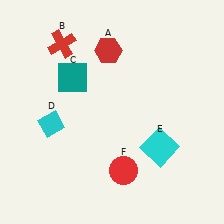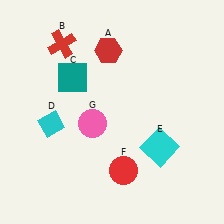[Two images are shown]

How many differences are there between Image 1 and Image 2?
There is 1 difference between the two images.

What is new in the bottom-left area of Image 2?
A pink circle (G) was added in the bottom-left area of Image 2.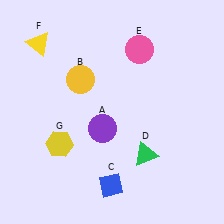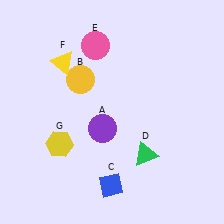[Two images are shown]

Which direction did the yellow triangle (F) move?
The yellow triangle (F) moved right.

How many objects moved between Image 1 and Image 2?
2 objects moved between the two images.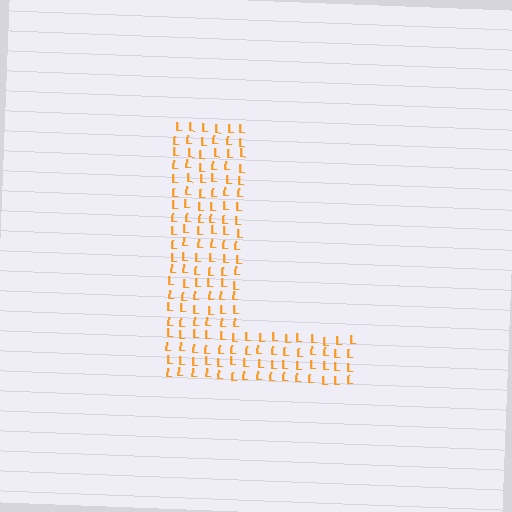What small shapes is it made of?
It is made of small letter L's.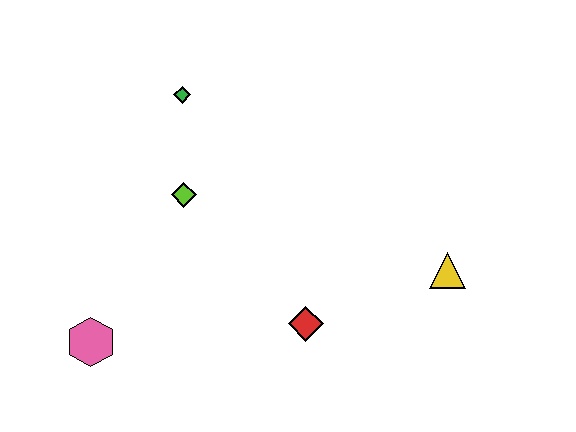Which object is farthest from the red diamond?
The green diamond is farthest from the red diamond.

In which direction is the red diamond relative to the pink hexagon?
The red diamond is to the right of the pink hexagon.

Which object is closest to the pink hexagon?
The lime diamond is closest to the pink hexagon.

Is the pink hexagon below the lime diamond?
Yes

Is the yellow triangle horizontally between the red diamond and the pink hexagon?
No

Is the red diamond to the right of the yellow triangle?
No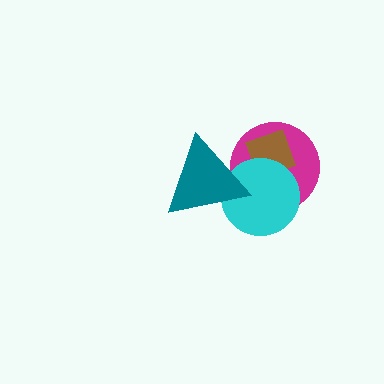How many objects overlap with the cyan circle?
3 objects overlap with the cyan circle.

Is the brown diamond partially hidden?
Yes, it is partially covered by another shape.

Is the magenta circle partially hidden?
Yes, it is partially covered by another shape.